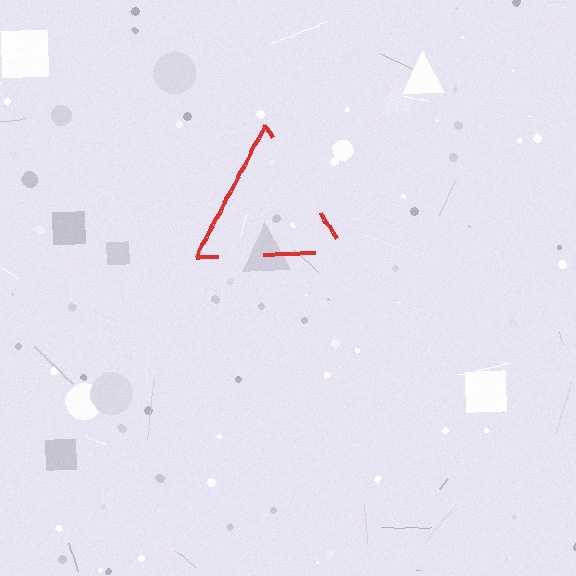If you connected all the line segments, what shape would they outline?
They would outline a triangle.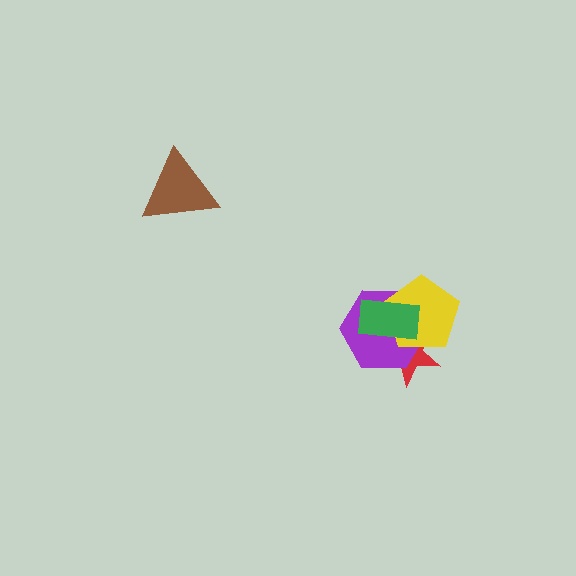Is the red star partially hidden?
Yes, it is partially covered by another shape.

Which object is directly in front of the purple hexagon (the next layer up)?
The yellow pentagon is directly in front of the purple hexagon.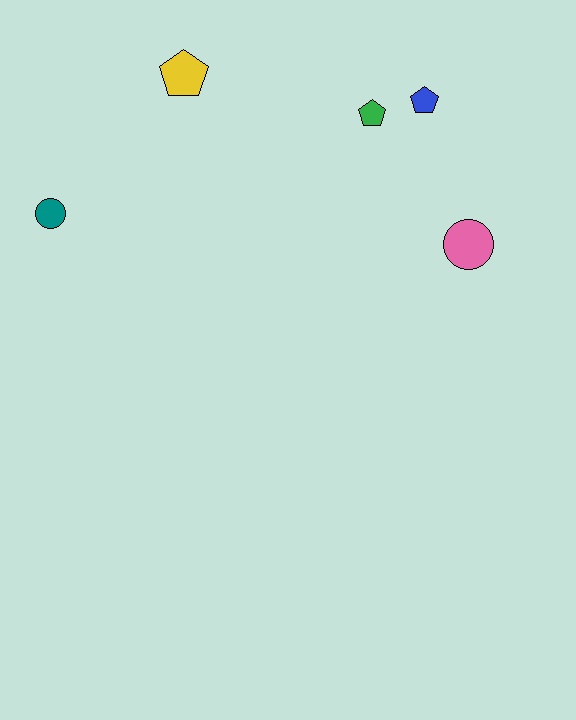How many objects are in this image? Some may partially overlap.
There are 5 objects.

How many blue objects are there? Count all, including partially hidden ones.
There is 1 blue object.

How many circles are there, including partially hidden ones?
There are 2 circles.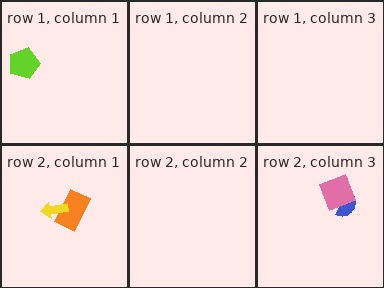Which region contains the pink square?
The row 2, column 3 region.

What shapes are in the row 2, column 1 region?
The orange rectangle, the yellow arrow.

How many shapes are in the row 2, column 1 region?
2.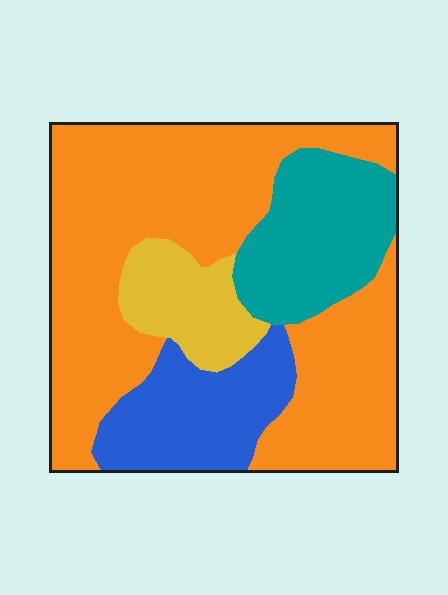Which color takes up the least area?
Yellow, at roughly 10%.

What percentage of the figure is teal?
Teal covers around 15% of the figure.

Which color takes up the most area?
Orange, at roughly 55%.